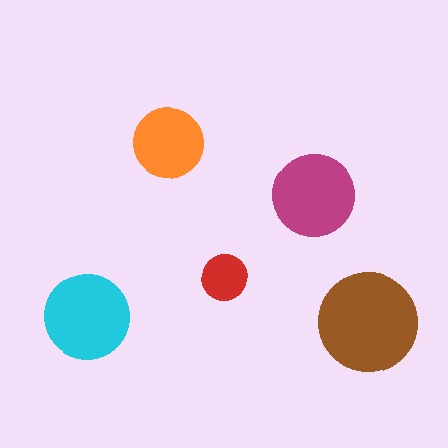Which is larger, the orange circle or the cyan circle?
The cyan one.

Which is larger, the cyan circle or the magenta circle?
The cyan one.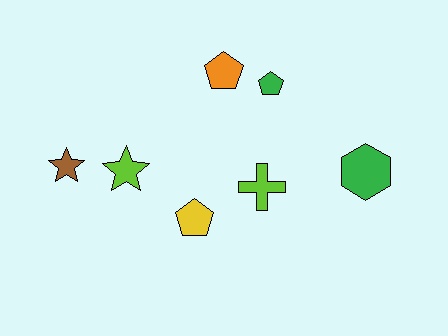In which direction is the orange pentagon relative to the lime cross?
The orange pentagon is above the lime cross.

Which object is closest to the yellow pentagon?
The lime cross is closest to the yellow pentagon.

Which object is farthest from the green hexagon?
The brown star is farthest from the green hexagon.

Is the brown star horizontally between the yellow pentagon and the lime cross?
No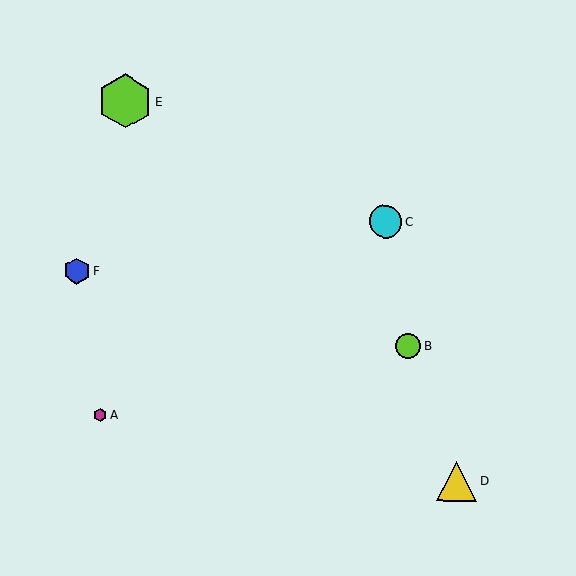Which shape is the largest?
The lime hexagon (labeled E) is the largest.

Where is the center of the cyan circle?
The center of the cyan circle is at (386, 221).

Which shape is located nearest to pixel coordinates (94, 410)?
The magenta hexagon (labeled A) at (100, 415) is nearest to that location.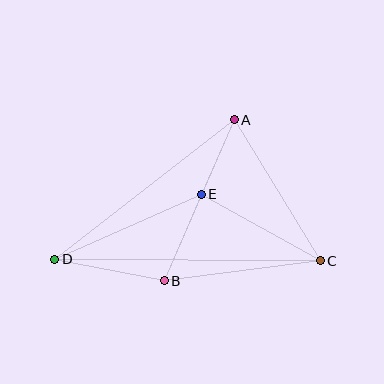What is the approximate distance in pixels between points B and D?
The distance between B and D is approximately 111 pixels.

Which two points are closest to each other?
Points A and E are closest to each other.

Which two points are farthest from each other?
Points C and D are farthest from each other.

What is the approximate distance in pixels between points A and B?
The distance between A and B is approximately 176 pixels.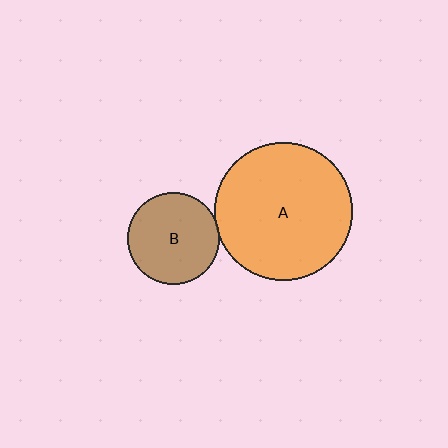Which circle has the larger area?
Circle A (orange).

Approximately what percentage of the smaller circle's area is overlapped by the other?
Approximately 5%.